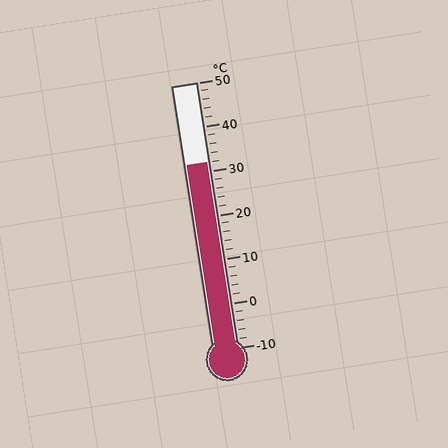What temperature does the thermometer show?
The thermometer shows approximately 32°C.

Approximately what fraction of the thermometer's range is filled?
The thermometer is filled to approximately 70% of its range.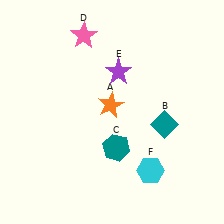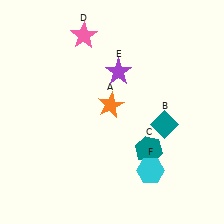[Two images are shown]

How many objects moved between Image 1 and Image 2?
1 object moved between the two images.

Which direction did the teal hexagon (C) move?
The teal hexagon (C) moved right.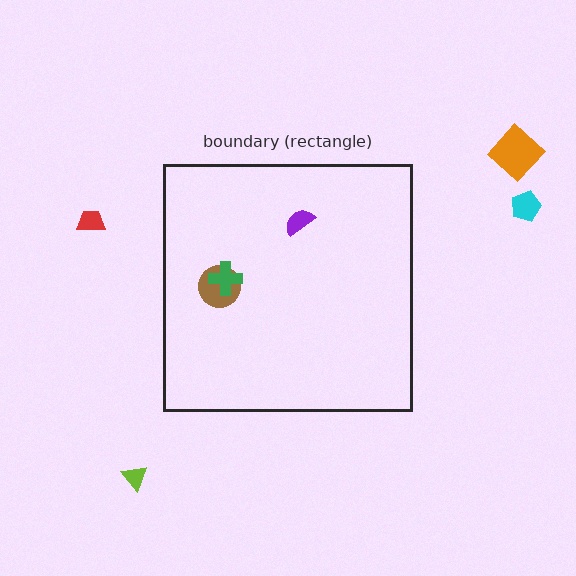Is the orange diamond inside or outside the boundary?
Outside.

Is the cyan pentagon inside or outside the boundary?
Outside.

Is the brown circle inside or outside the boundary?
Inside.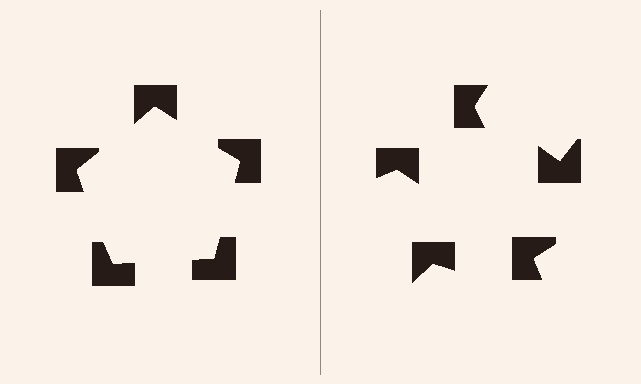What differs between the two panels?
The notched squares are positioned identically on both sides; only the wedge orientations differ. On the left they align to a pentagon; on the right they are misaligned.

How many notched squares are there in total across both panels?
10 — 5 on each side.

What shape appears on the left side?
An illusory pentagon.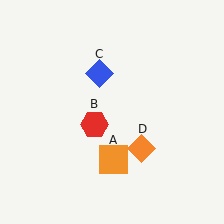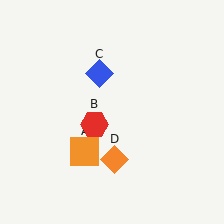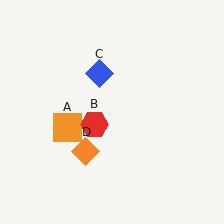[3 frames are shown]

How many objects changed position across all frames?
2 objects changed position: orange square (object A), orange diamond (object D).